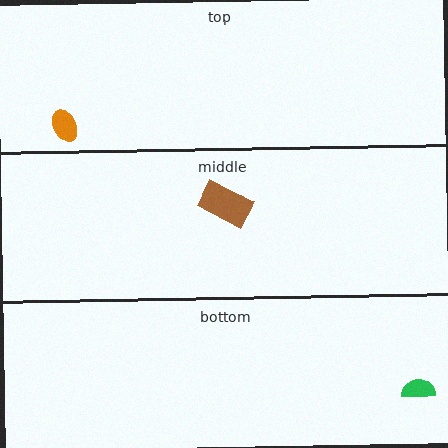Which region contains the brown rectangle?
The middle region.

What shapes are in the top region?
The orange ellipse.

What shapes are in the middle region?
The brown rectangle.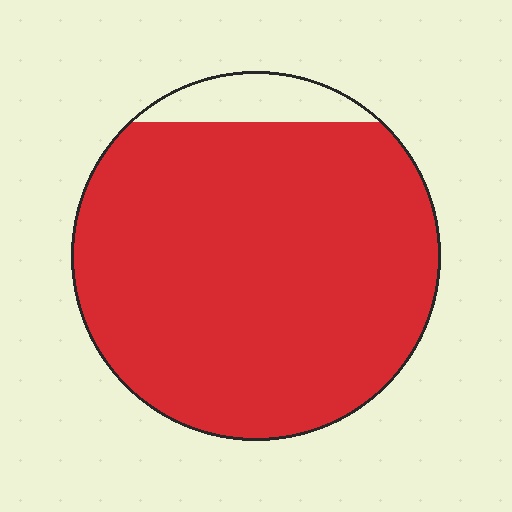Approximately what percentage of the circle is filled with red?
Approximately 90%.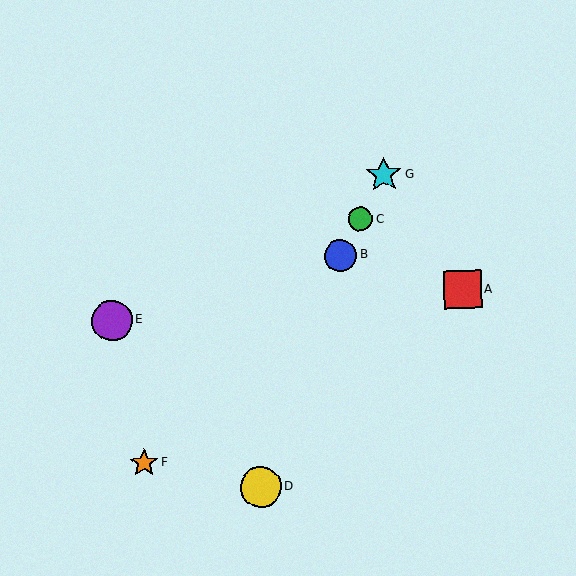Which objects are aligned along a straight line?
Objects B, C, G are aligned along a straight line.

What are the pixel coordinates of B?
Object B is at (341, 256).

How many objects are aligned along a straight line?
3 objects (B, C, G) are aligned along a straight line.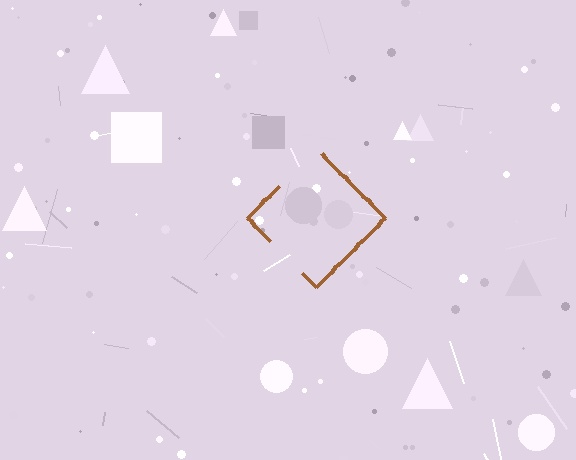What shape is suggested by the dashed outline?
The dashed outline suggests a diamond.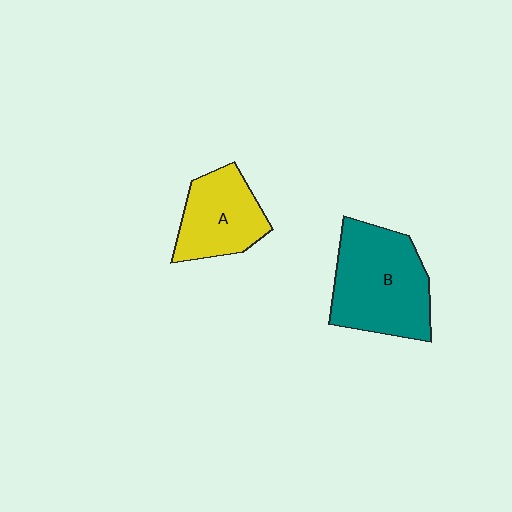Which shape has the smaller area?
Shape A (yellow).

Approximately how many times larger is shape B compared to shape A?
Approximately 1.5 times.